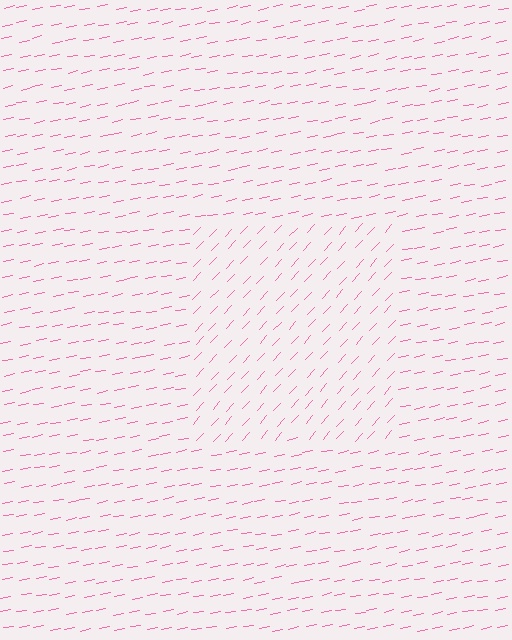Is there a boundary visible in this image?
Yes, there is a texture boundary formed by a change in line orientation.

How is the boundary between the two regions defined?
The boundary is defined purely by a change in line orientation (approximately 36 degrees difference). All lines are the same color and thickness.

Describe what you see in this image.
The image is filled with small pink line segments. A rectangle region in the image has lines oriented differently from the surrounding lines, creating a visible texture boundary.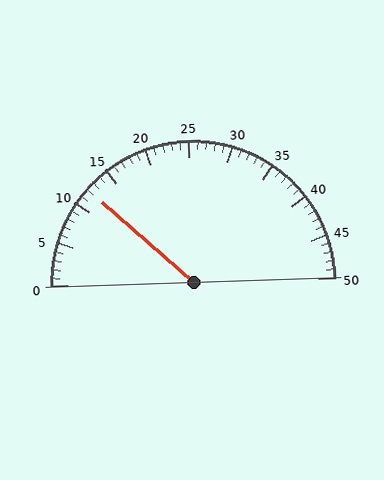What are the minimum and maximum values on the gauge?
The gauge ranges from 0 to 50.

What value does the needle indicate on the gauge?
The needle indicates approximately 12.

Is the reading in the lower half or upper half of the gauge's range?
The reading is in the lower half of the range (0 to 50).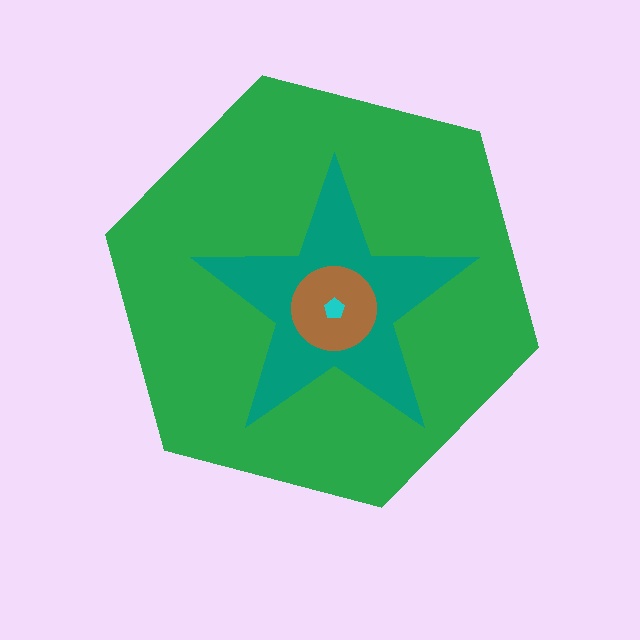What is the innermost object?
The cyan pentagon.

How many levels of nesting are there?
4.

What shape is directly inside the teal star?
The brown circle.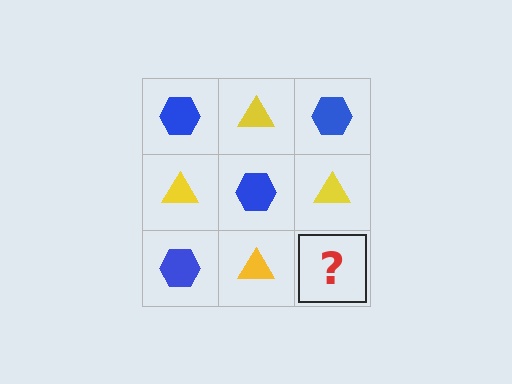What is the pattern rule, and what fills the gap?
The rule is that it alternates blue hexagon and yellow triangle in a checkerboard pattern. The gap should be filled with a blue hexagon.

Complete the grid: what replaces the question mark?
The question mark should be replaced with a blue hexagon.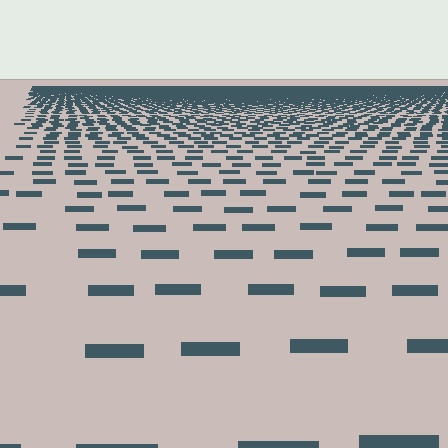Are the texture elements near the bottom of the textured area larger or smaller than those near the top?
Larger. Near the bottom, elements are closer to the viewer and appear at a bigger on-screen size.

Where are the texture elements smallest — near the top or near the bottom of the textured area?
Near the top.